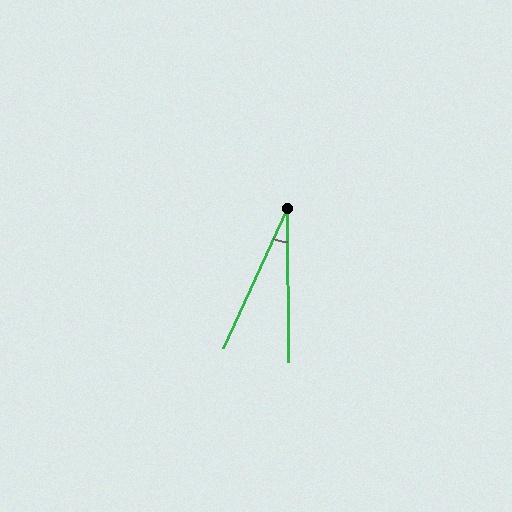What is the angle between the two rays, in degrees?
Approximately 25 degrees.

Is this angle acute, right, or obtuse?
It is acute.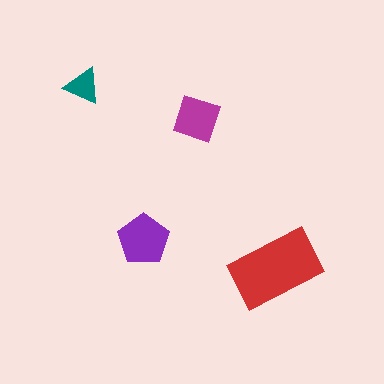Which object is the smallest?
The teal triangle.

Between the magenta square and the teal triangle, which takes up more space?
The magenta square.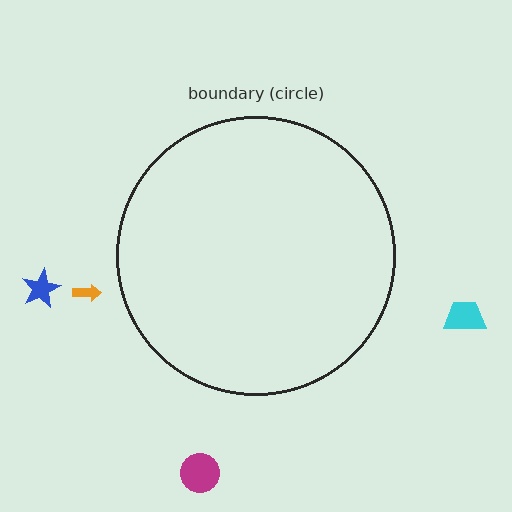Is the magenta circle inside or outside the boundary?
Outside.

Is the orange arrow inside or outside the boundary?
Outside.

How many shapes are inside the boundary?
0 inside, 4 outside.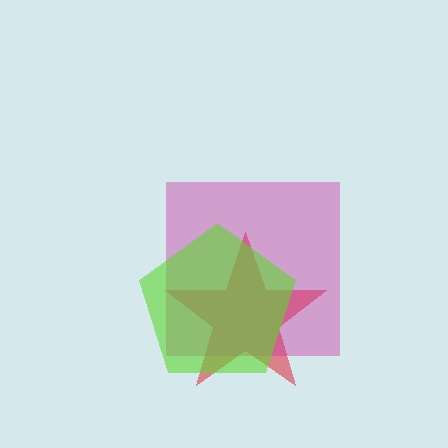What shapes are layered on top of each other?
The layered shapes are: a red star, a magenta square, a lime pentagon.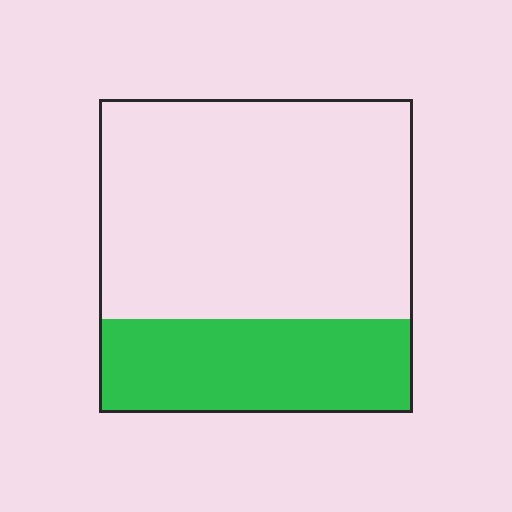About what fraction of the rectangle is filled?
About one third (1/3).